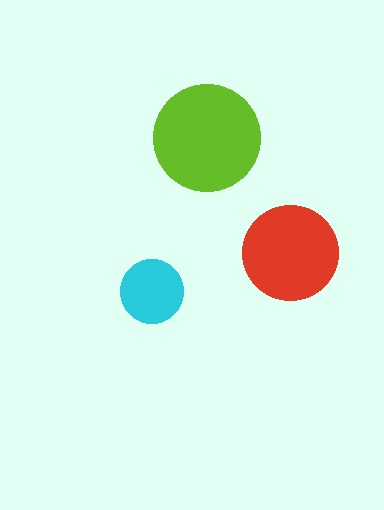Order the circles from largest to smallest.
the lime one, the red one, the cyan one.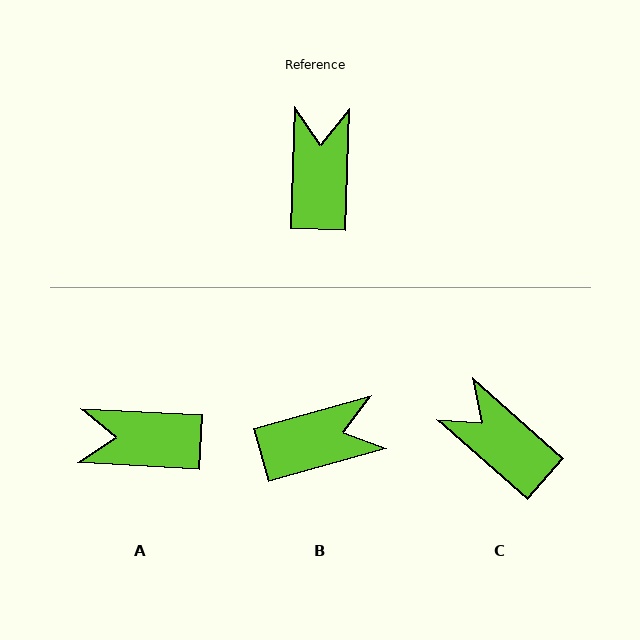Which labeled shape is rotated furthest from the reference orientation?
A, about 89 degrees away.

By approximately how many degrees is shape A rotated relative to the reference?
Approximately 89 degrees counter-clockwise.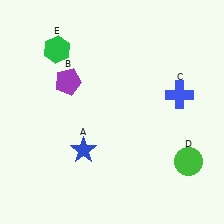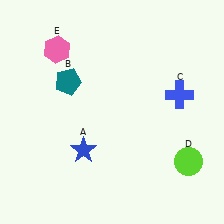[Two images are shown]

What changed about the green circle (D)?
In Image 1, D is green. In Image 2, it changed to lime.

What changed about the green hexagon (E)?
In Image 1, E is green. In Image 2, it changed to pink.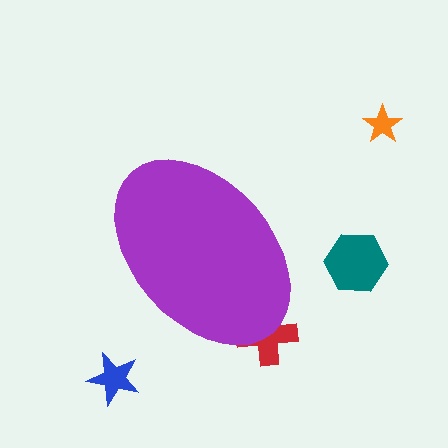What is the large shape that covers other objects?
A purple ellipse.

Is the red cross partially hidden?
Yes, the red cross is partially hidden behind the purple ellipse.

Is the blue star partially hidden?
No, the blue star is fully visible.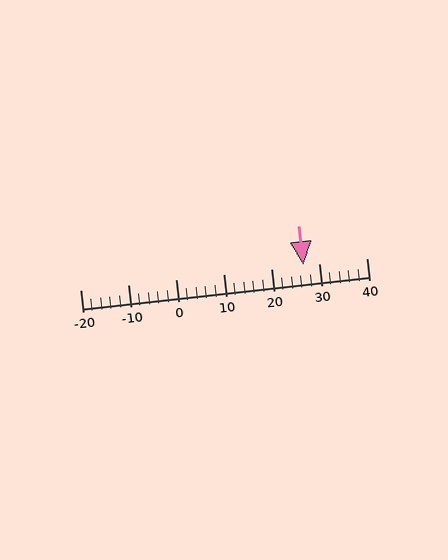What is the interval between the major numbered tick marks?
The major tick marks are spaced 10 units apart.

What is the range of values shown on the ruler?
The ruler shows values from -20 to 40.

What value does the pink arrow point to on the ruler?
The pink arrow points to approximately 27.